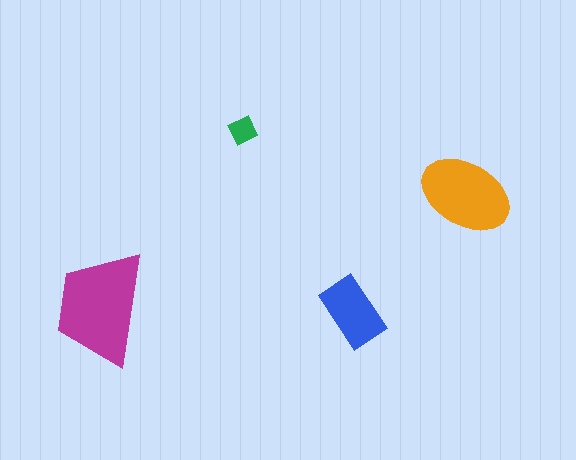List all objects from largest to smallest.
The magenta trapezoid, the orange ellipse, the blue rectangle, the green diamond.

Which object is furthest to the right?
The orange ellipse is rightmost.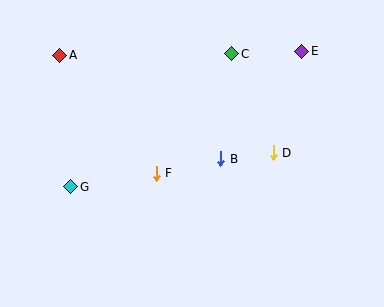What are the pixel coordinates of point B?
Point B is at (221, 159).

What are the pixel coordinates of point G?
Point G is at (70, 187).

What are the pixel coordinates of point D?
Point D is at (273, 153).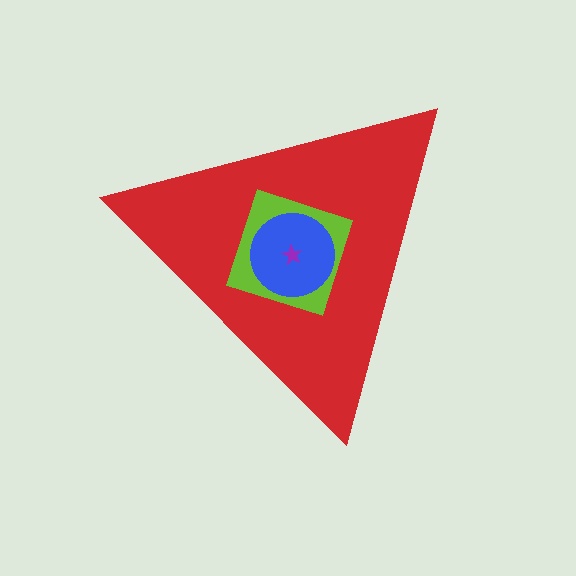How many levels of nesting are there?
4.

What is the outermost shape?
The red triangle.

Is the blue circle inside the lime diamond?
Yes.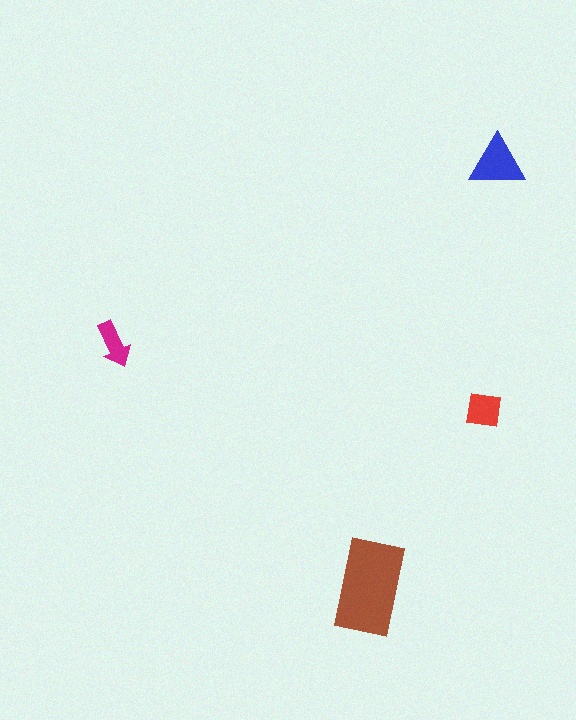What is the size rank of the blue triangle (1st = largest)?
2nd.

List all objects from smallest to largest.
The magenta arrow, the red square, the blue triangle, the brown rectangle.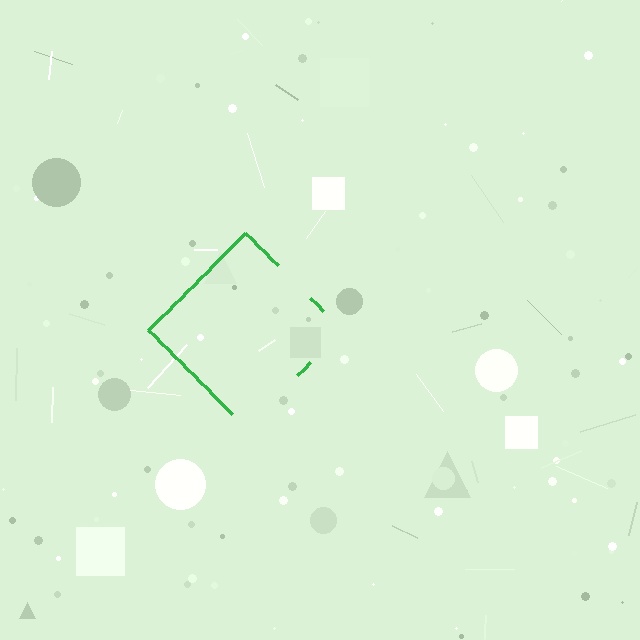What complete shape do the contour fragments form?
The contour fragments form a diamond.